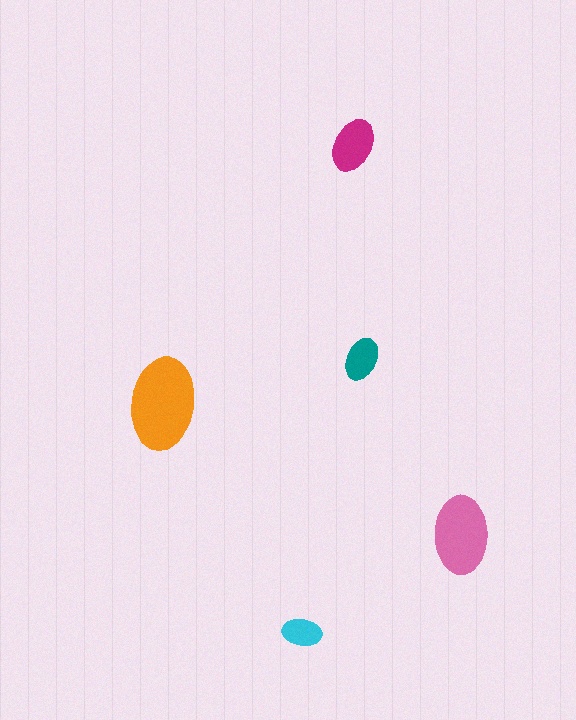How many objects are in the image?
There are 5 objects in the image.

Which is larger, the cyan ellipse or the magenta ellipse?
The magenta one.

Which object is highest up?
The magenta ellipse is topmost.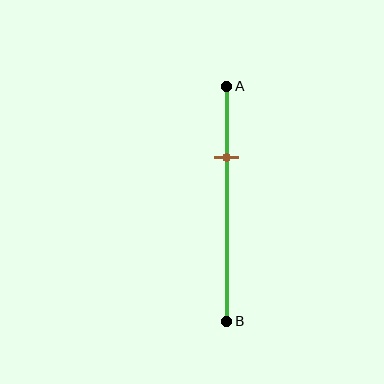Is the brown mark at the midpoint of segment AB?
No, the mark is at about 30% from A, not at the 50% midpoint.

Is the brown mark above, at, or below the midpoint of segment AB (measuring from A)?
The brown mark is above the midpoint of segment AB.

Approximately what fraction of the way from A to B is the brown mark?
The brown mark is approximately 30% of the way from A to B.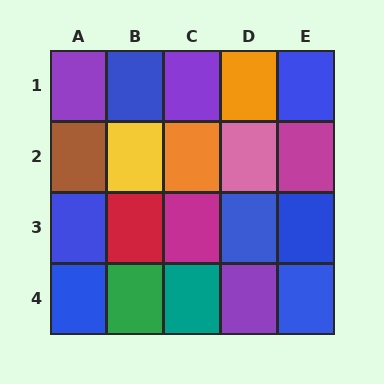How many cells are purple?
3 cells are purple.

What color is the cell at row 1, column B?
Blue.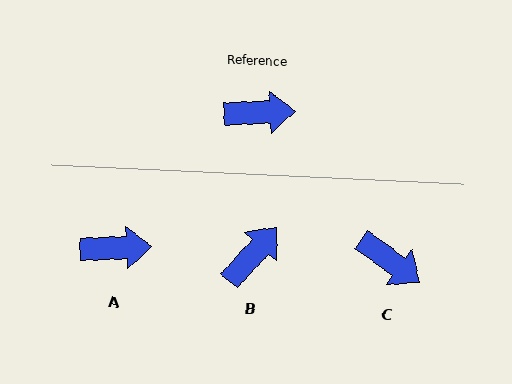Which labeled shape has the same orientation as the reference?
A.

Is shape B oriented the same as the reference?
No, it is off by about 45 degrees.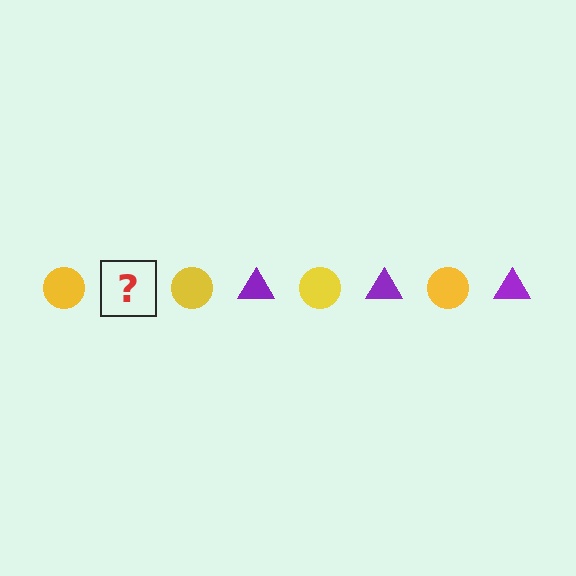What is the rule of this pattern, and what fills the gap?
The rule is that the pattern alternates between yellow circle and purple triangle. The gap should be filled with a purple triangle.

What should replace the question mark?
The question mark should be replaced with a purple triangle.